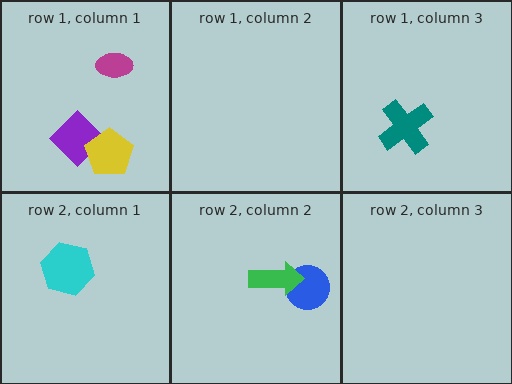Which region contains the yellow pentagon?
The row 1, column 1 region.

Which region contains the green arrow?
The row 2, column 2 region.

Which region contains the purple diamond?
The row 1, column 1 region.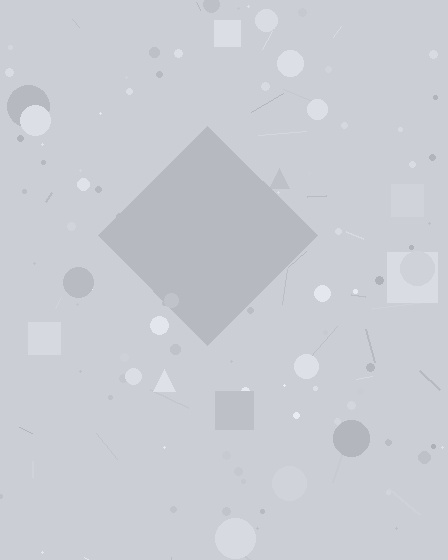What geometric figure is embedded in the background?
A diamond is embedded in the background.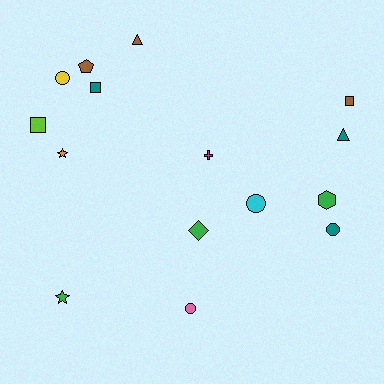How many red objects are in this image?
There are no red objects.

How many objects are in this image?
There are 15 objects.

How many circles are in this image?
There are 4 circles.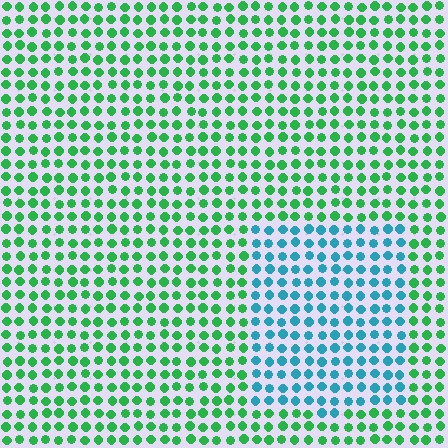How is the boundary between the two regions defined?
The boundary is defined purely by a slight shift in hue (about 55 degrees). Spacing, size, and orientation are identical on both sides.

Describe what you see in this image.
The image is filled with small green elements in a uniform arrangement. A rectangle-shaped region is visible where the elements are tinted to a slightly different hue, forming a subtle color boundary.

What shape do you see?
I see a rectangle.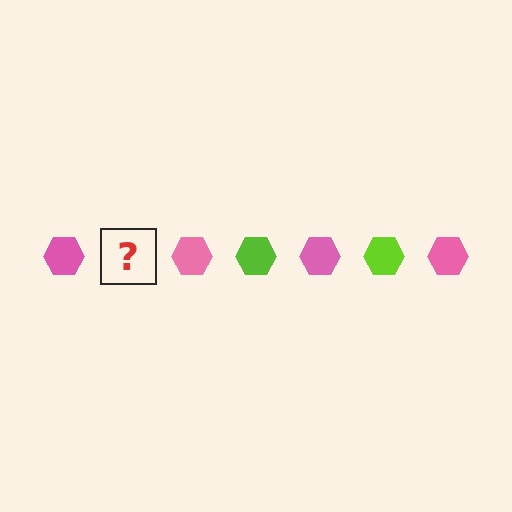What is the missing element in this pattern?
The missing element is a lime hexagon.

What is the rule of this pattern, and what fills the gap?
The rule is that the pattern cycles through pink, lime hexagons. The gap should be filled with a lime hexagon.